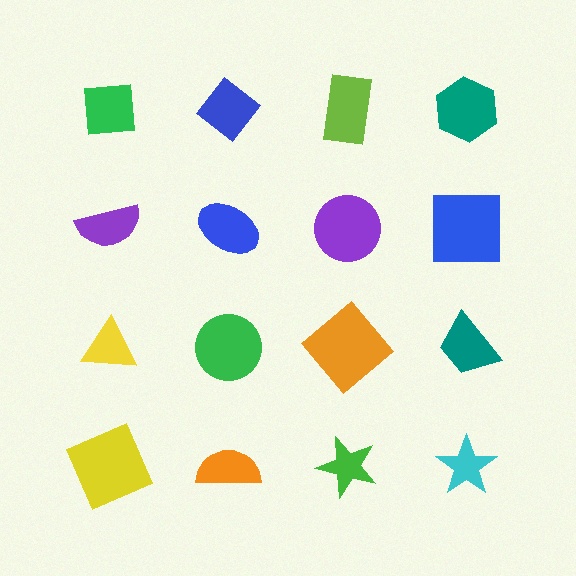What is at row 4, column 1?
A yellow square.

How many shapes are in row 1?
4 shapes.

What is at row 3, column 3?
An orange diamond.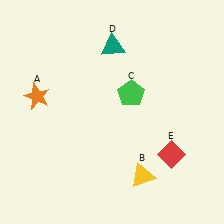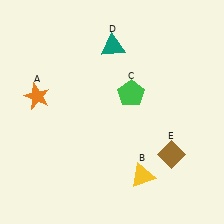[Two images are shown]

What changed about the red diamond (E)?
In Image 1, E is red. In Image 2, it changed to brown.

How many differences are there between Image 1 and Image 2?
There is 1 difference between the two images.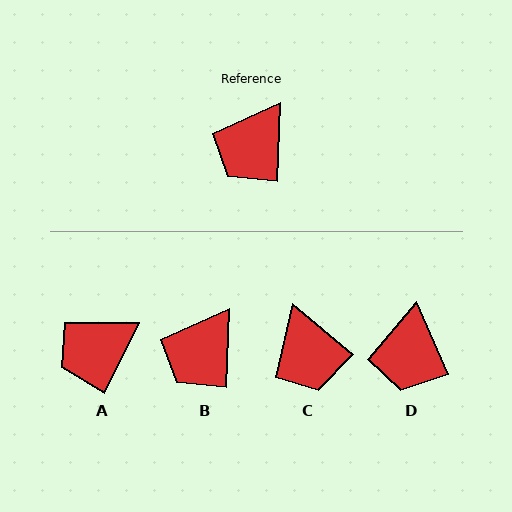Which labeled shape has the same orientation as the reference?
B.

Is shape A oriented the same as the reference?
No, it is off by about 24 degrees.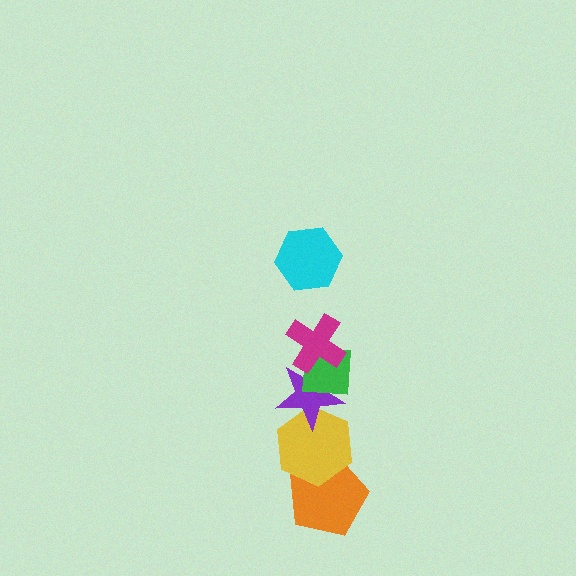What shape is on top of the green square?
The magenta cross is on top of the green square.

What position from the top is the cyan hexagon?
The cyan hexagon is 1st from the top.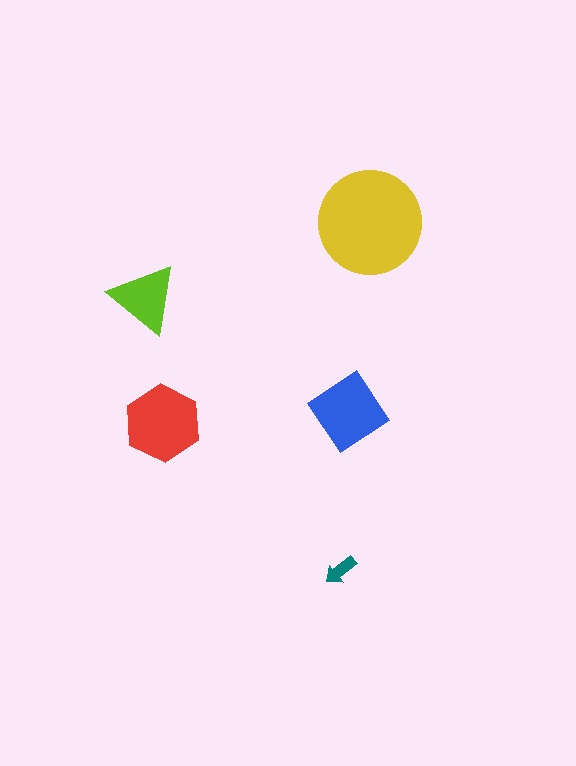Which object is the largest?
The yellow circle.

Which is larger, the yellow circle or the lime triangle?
The yellow circle.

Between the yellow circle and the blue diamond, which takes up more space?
The yellow circle.